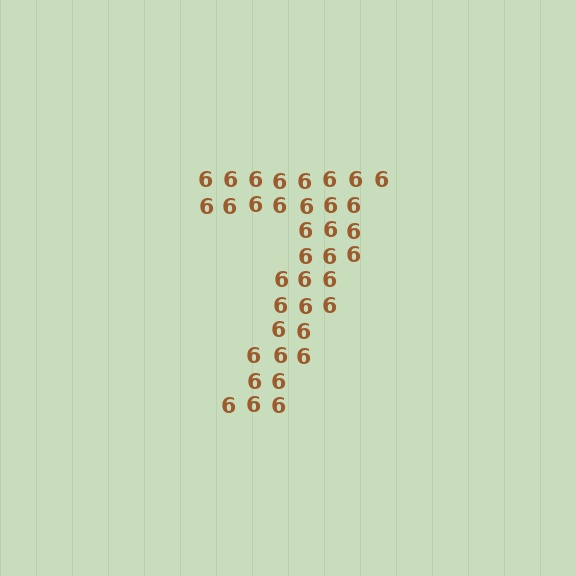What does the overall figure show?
The overall figure shows the digit 7.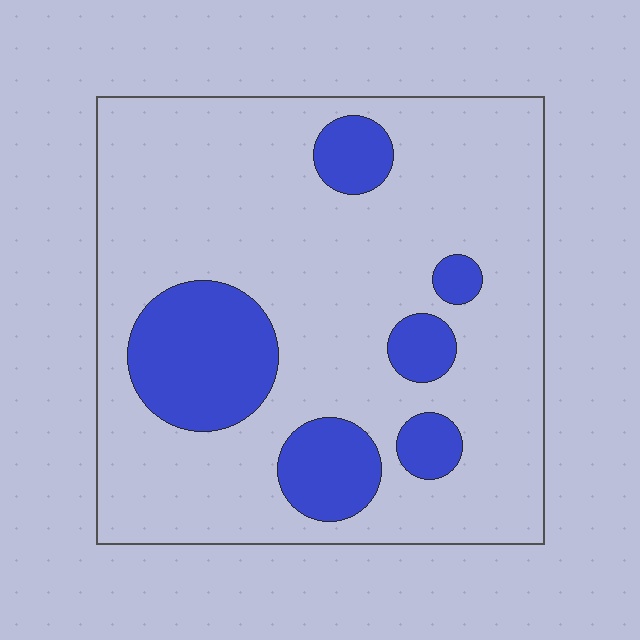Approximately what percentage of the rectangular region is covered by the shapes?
Approximately 20%.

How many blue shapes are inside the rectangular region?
6.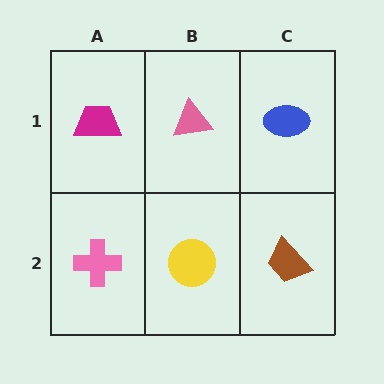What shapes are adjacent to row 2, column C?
A blue ellipse (row 1, column C), a yellow circle (row 2, column B).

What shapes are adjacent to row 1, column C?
A brown trapezoid (row 2, column C), a pink triangle (row 1, column B).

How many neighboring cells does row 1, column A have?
2.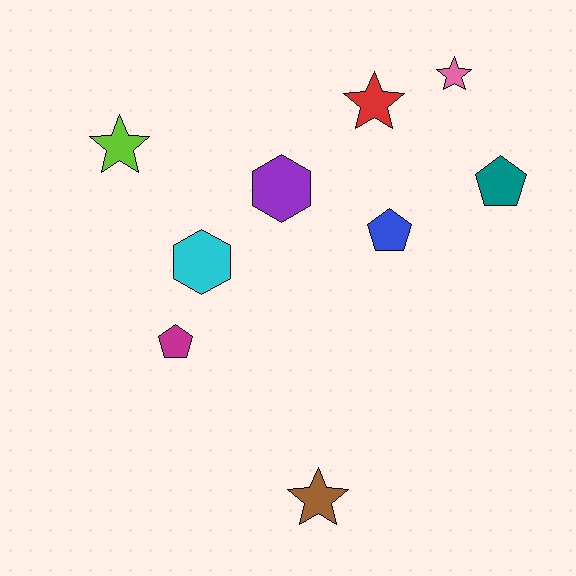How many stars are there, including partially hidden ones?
There are 4 stars.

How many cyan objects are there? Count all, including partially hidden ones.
There is 1 cyan object.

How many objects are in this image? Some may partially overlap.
There are 9 objects.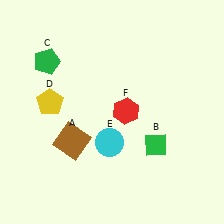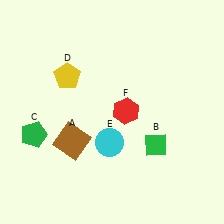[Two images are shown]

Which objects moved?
The objects that moved are: the green pentagon (C), the yellow pentagon (D).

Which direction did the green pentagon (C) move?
The green pentagon (C) moved down.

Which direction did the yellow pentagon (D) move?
The yellow pentagon (D) moved up.